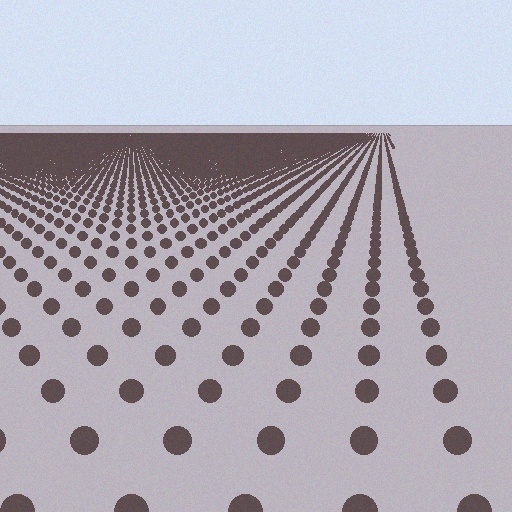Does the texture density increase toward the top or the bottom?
Density increases toward the top.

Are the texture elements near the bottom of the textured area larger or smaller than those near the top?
Larger. Near the bottom, elements are closer to the viewer and appear at a bigger on-screen size.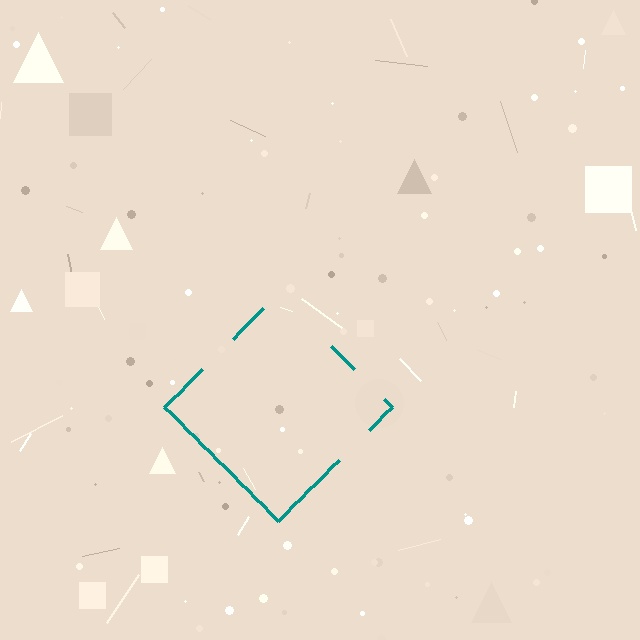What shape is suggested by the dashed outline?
The dashed outline suggests a diamond.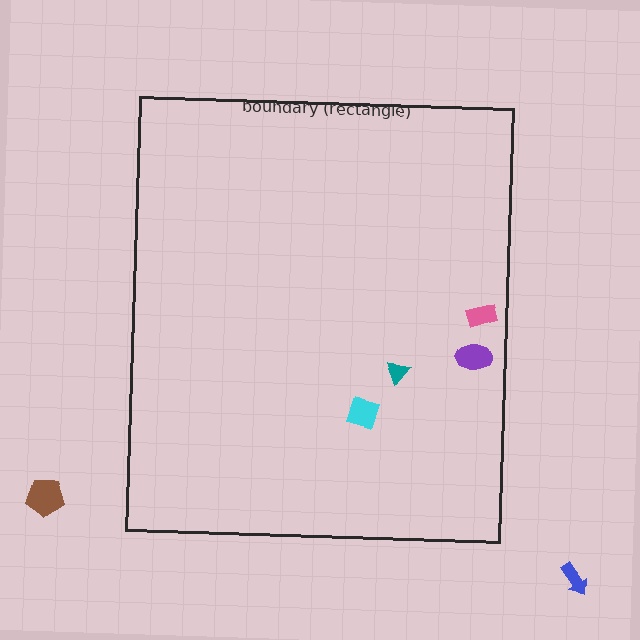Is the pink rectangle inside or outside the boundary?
Inside.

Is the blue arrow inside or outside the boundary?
Outside.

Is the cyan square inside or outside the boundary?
Inside.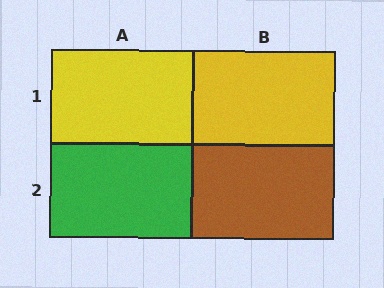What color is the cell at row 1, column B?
Yellow.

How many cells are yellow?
2 cells are yellow.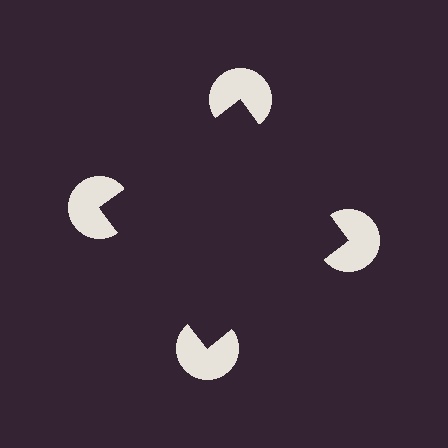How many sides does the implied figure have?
4 sides.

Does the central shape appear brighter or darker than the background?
It typically appears slightly darker than the background, even though no actual brightness change is drawn.